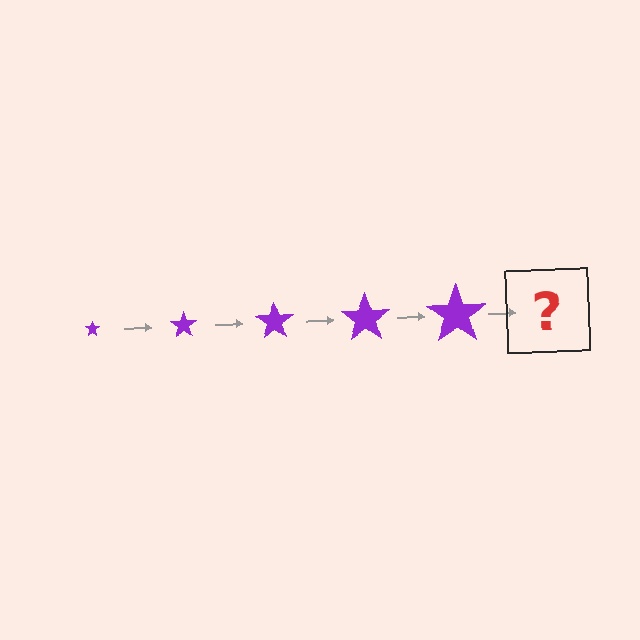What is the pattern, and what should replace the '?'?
The pattern is that the star gets progressively larger each step. The '?' should be a purple star, larger than the previous one.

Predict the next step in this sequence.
The next step is a purple star, larger than the previous one.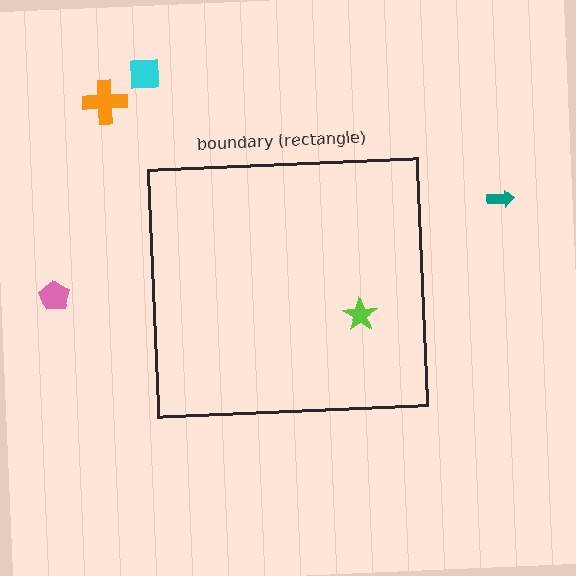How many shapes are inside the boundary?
1 inside, 4 outside.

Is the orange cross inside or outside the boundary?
Outside.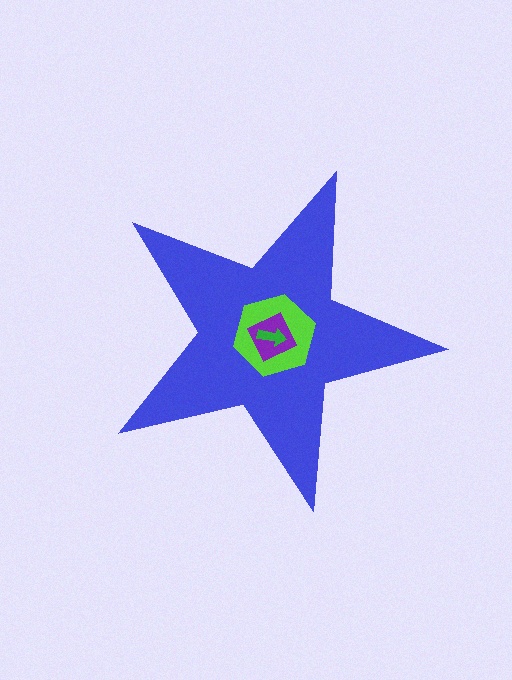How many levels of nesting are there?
4.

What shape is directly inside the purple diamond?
The green arrow.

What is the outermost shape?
The blue star.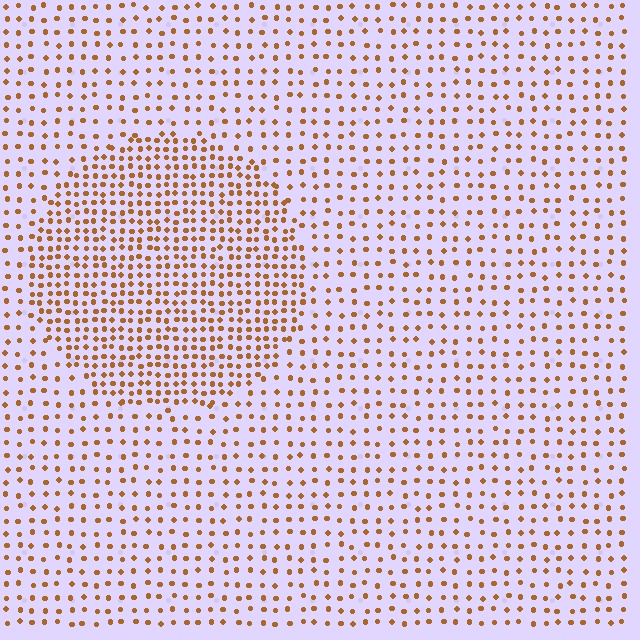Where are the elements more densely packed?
The elements are more densely packed inside the circle boundary.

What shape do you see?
I see a circle.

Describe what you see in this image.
The image contains small brown elements arranged at two different densities. A circle-shaped region is visible where the elements are more densely packed than the surrounding area.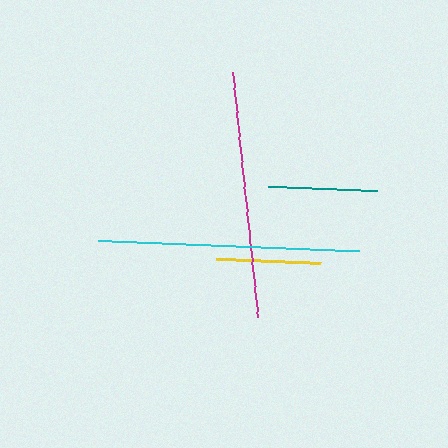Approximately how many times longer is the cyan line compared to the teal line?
The cyan line is approximately 2.4 times the length of the teal line.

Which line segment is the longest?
The cyan line is the longest at approximately 262 pixels.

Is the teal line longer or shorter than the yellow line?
The teal line is longer than the yellow line.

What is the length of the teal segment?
The teal segment is approximately 109 pixels long.